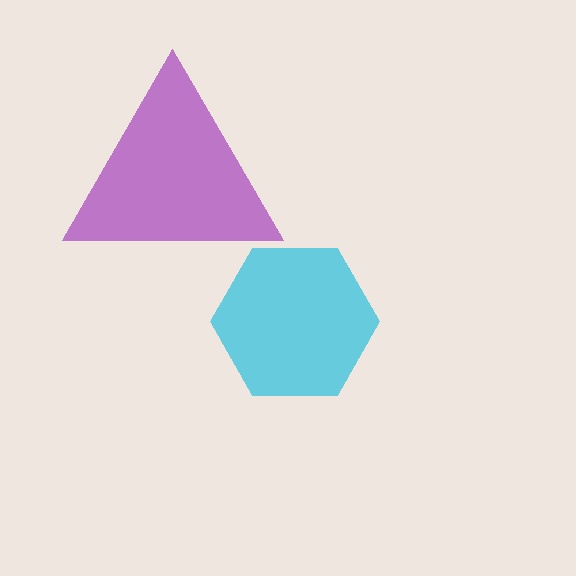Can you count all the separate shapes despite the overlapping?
Yes, there are 2 separate shapes.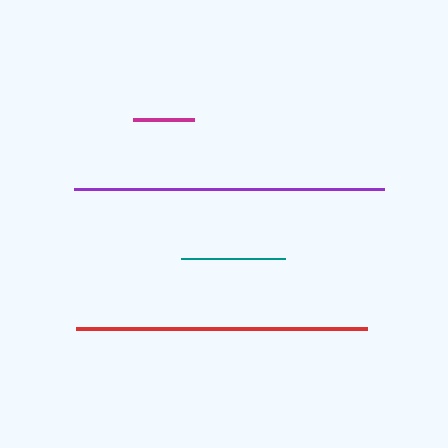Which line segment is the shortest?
The magenta line is the shortest at approximately 60 pixels.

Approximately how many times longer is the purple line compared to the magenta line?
The purple line is approximately 5.1 times the length of the magenta line.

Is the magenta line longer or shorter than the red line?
The red line is longer than the magenta line.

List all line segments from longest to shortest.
From longest to shortest: purple, red, teal, magenta.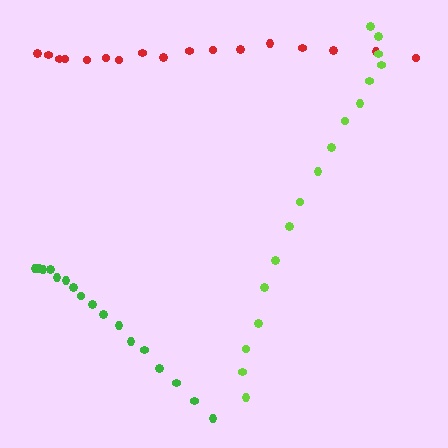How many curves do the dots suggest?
There are 3 distinct paths.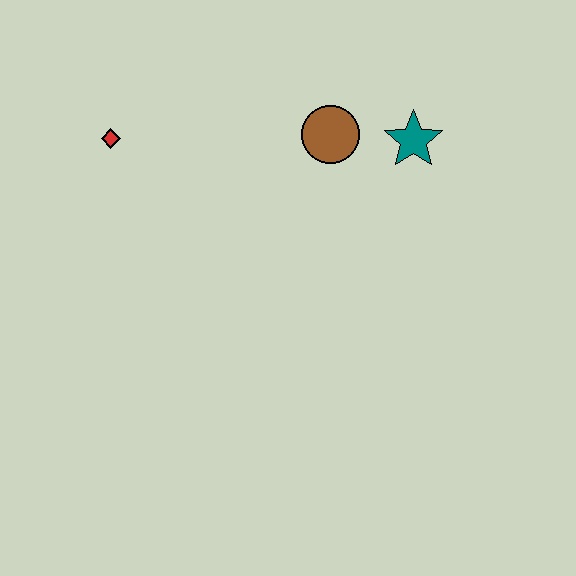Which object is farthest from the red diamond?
The teal star is farthest from the red diamond.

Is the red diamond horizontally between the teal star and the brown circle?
No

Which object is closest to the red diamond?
The brown circle is closest to the red diamond.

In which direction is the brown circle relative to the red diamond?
The brown circle is to the right of the red diamond.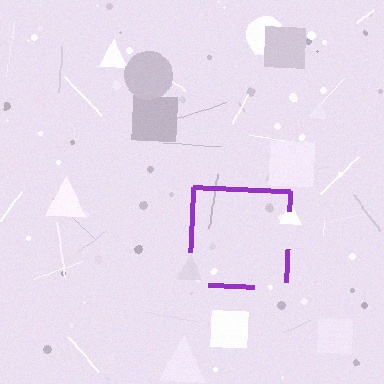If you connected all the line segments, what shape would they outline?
They would outline a square.